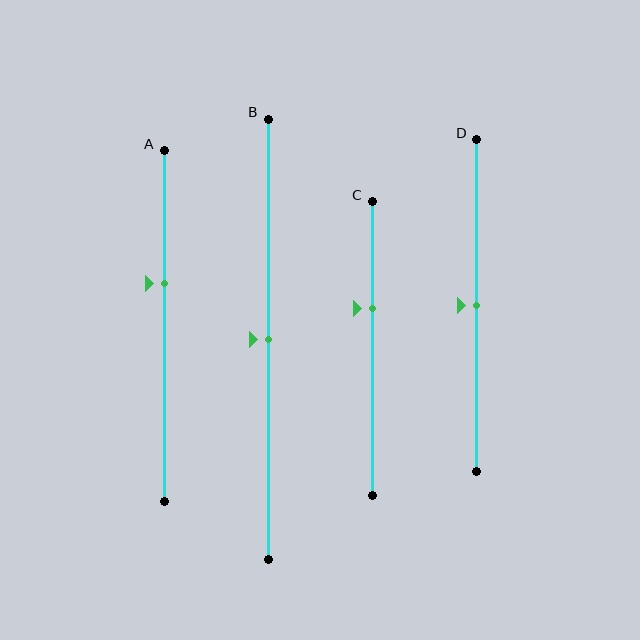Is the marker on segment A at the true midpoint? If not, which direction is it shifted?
No, the marker on segment A is shifted upward by about 12% of the segment length.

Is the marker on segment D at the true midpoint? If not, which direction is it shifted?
Yes, the marker on segment D is at the true midpoint.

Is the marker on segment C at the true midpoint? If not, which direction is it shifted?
No, the marker on segment C is shifted upward by about 14% of the segment length.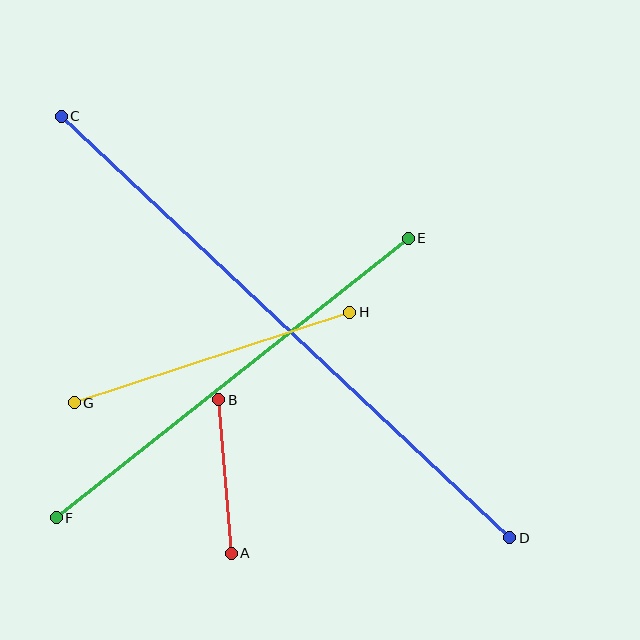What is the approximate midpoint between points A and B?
The midpoint is at approximately (225, 477) pixels.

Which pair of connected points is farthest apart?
Points C and D are farthest apart.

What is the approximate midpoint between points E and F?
The midpoint is at approximately (232, 378) pixels.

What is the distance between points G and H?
The distance is approximately 290 pixels.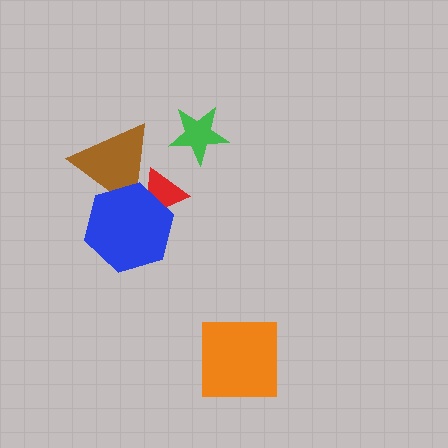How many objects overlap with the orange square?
0 objects overlap with the orange square.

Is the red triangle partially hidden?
Yes, it is partially covered by another shape.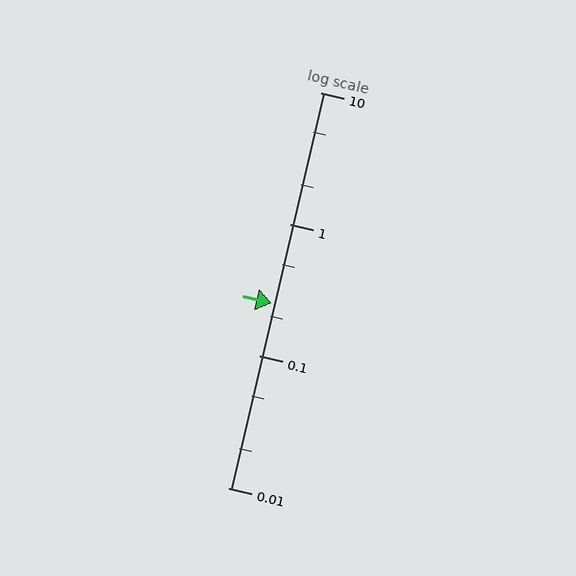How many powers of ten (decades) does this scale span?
The scale spans 3 decades, from 0.01 to 10.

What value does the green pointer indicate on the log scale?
The pointer indicates approximately 0.25.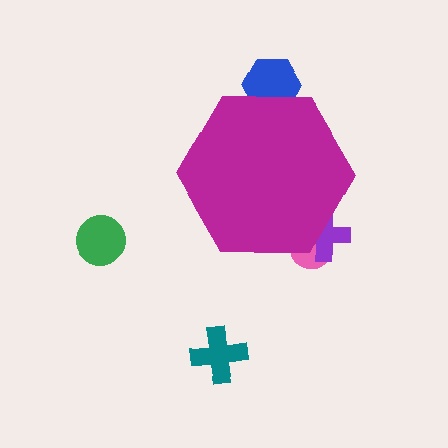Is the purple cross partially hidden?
Yes, the purple cross is partially hidden behind the magenta hexagon.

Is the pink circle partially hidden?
Yes, the pink circle is partially hidden behind the magenta hexagon.